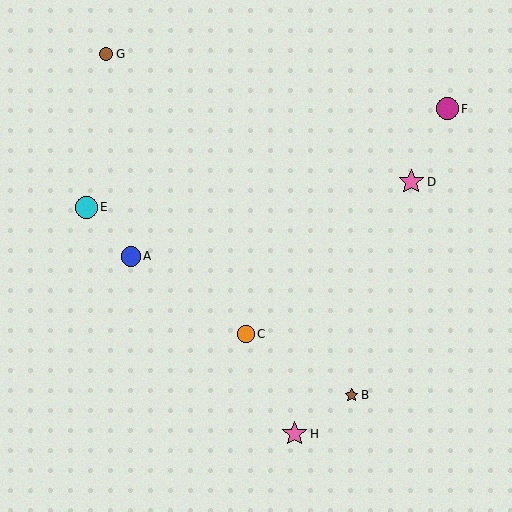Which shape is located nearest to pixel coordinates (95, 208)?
The cyan circle (labeled E) at (86, 207) is nearest to that location.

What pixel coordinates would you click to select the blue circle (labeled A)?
Click at (131, 256) to select the blue circle A.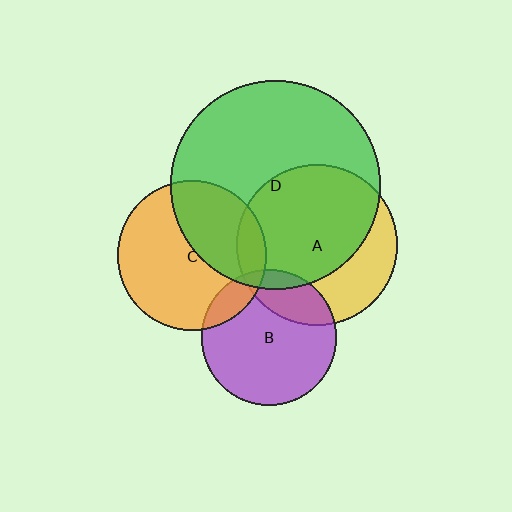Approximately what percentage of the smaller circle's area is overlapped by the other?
Approximately 5%.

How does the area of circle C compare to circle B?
Approximately 1.2 times.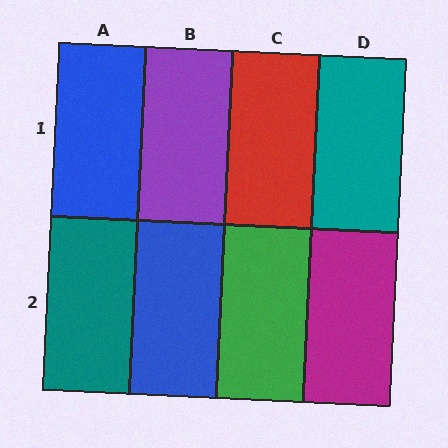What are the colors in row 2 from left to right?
Teal, blue, green, magenta.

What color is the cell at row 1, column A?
Blue.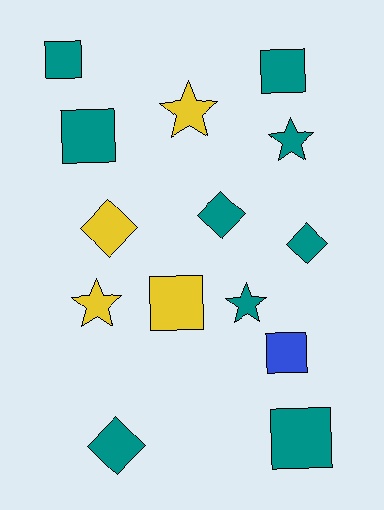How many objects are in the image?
There are 14 objects.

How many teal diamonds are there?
There are 3 teal diamonds.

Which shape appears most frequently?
Square, with 6 objects.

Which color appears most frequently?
Teal, with 9 objects.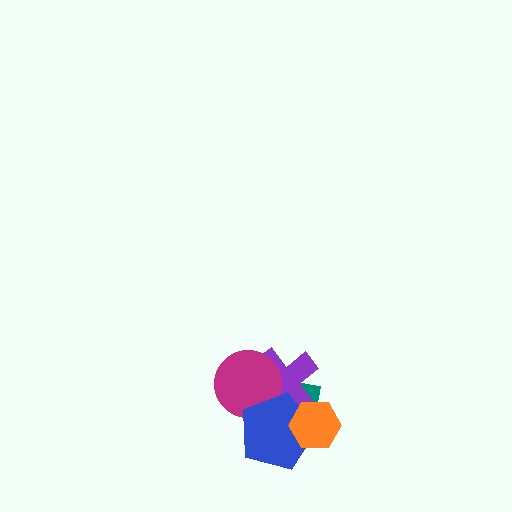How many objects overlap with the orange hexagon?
3 objects overlap with the orange hexagon.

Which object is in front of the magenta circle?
The blue pentagon is in front of the magenta circle.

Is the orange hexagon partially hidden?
No, no other shape covers it.